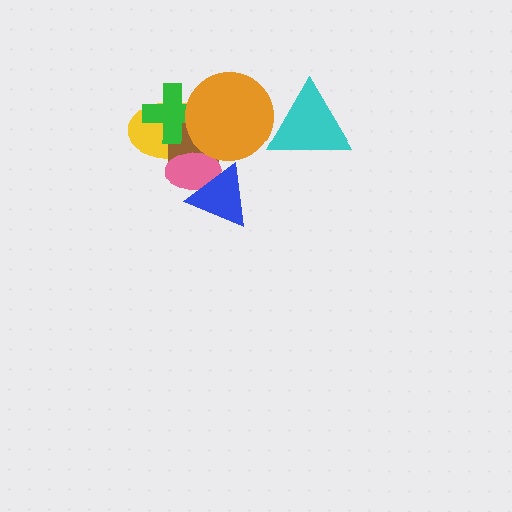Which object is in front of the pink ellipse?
The blue triangle is in front of the pink ellipse.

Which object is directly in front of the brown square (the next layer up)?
The pink ellipse is directly in front of the brown square.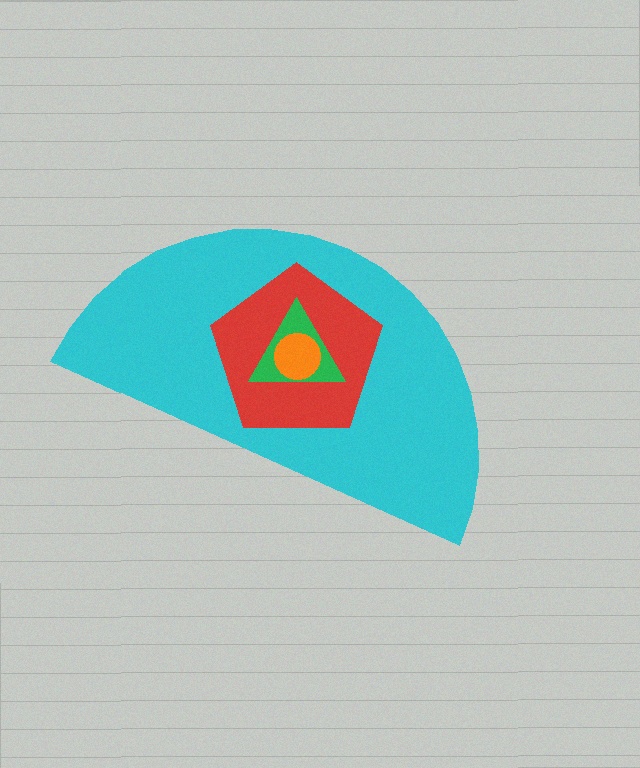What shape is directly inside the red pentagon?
The green triangle.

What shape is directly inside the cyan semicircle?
The red pentagon.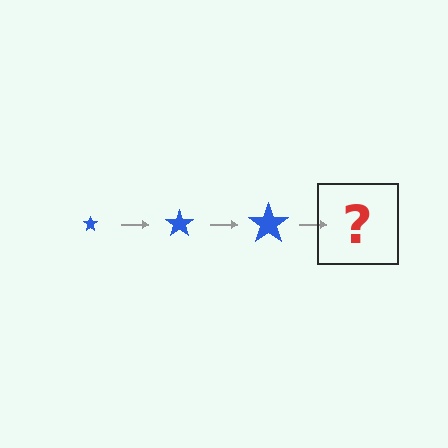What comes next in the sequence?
The next element should be a blue star, larger than the previous one.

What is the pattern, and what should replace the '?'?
The pattern is that the star gets progressively larger each step. The '?' should be a blue star, larger than the previous one.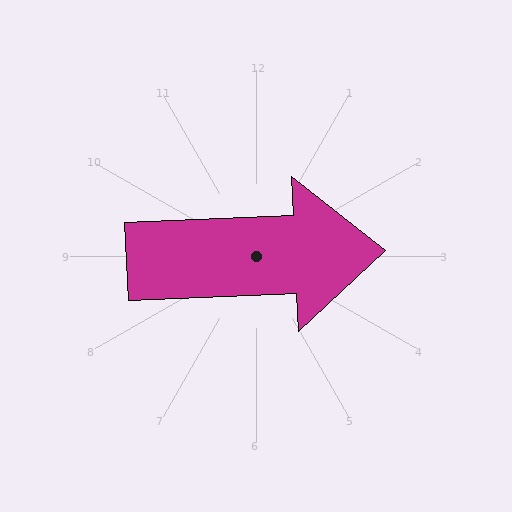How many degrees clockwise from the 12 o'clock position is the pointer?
Approximately 87 degrees.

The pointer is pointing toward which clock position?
Roughly 3 o'clock.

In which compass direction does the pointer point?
East.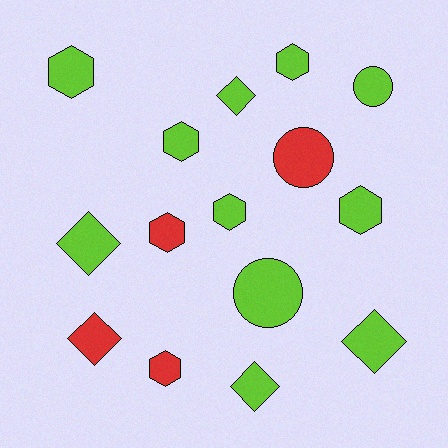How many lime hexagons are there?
There are 5 lime hexagons.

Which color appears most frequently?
Lime, with 11 objects.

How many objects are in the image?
There are 15 objects.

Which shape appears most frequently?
Hexagon, with 7 objects.